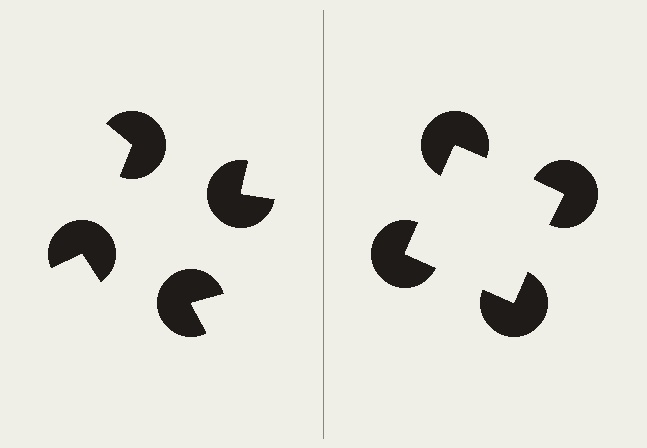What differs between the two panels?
The pac-man discs are positioned identically on both sides; only the wedge orientations differ. On the right they align to a square; on the left they are misaligned.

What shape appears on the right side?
An illusory square.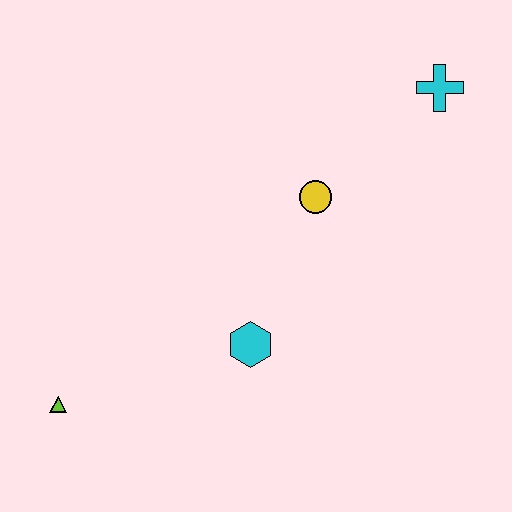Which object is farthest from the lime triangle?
The cyan cross is farthest from the lime triangle.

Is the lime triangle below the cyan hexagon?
Yes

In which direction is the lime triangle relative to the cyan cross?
The lime triangle is to the left of the cyan cross.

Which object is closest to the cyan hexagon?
The yellow circle is closest to the cyan hexagon.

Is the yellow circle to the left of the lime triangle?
No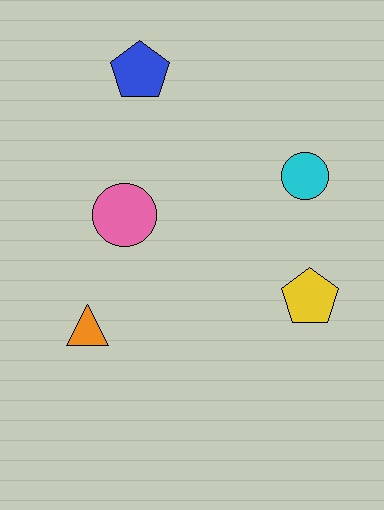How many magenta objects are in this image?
There are no magenta objects.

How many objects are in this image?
There are 5 objects.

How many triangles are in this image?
There is 1 triangle.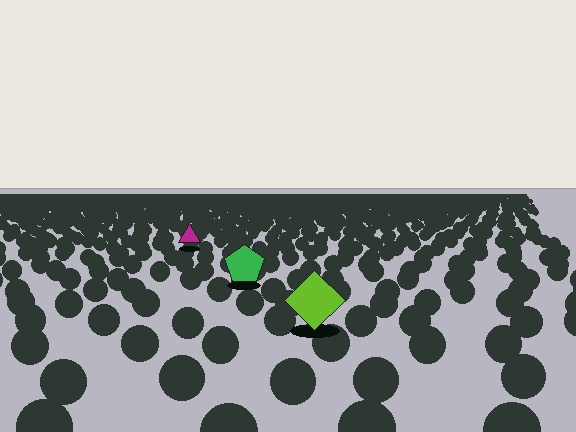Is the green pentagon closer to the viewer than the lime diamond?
No. The lime diamond is closer — you can tell from the texture gradient: the ground texture is coarser near it.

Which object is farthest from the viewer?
The magenta triangle is farthest from the viewer. It appears smaller and the ground texture around it is denser.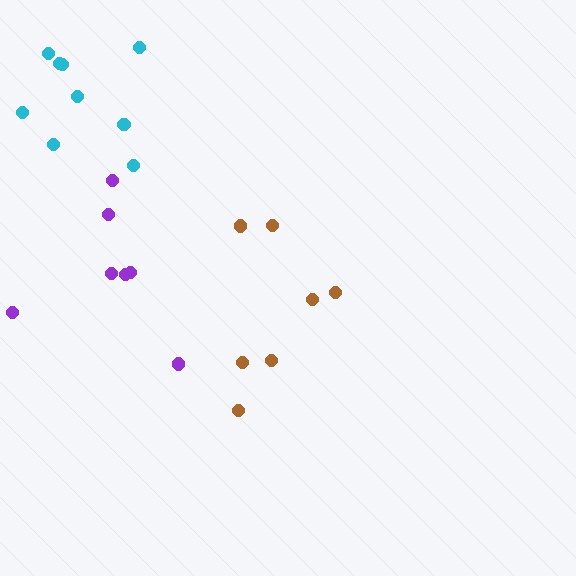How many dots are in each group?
Group 1: 7 dots, Group 2: 9 dots, Group 3: 7 dots (23 total).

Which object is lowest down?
The brown cluster is bottommost.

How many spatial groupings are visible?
There are 3 spatial groupings.